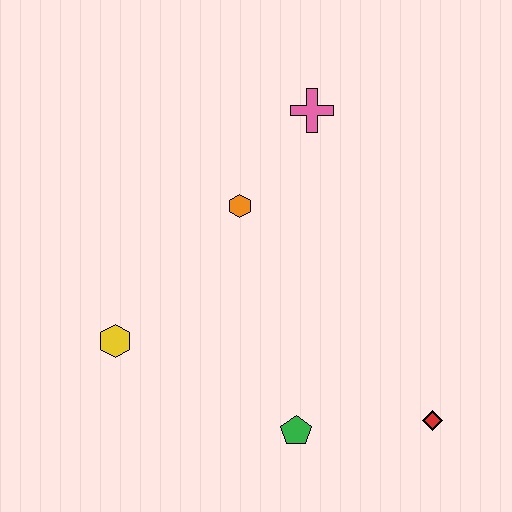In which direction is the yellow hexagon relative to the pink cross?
The yellow hexagon is below the pink cross.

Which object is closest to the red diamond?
The green pentagon is closest to the red diamond.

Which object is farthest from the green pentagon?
The pink cross is farthest from the green pentagon.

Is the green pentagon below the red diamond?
Yes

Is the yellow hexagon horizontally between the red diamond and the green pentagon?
No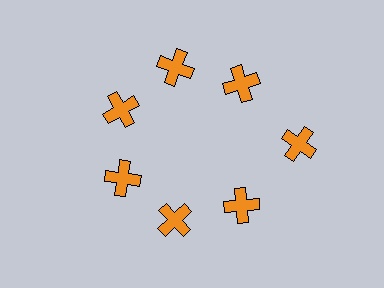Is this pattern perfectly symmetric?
No. The 7 orange crosses are arranged in a ring, but one element near the 3 o'clock position is pushed outward from the center, breaking the 7-fold rotational symmetry.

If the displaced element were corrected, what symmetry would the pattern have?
It would have 7-fold rotational symmetry — the pattern would map onto itself every 51 degrees.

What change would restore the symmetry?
The symmetry would be restored by moving it inward, back onto the ring so that all 7 crosses sit at equal angles and equal distance from the center.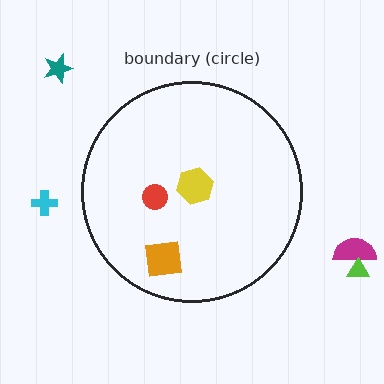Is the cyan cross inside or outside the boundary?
Outside.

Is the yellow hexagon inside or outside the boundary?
Inside.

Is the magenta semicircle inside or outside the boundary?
Outside.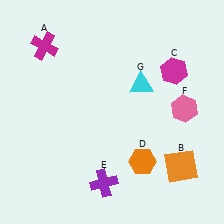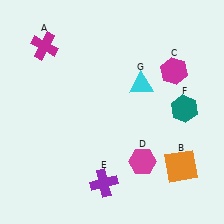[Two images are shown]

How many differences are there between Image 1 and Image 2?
There are 2 differences between the two images.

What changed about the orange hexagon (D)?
In Image 1, D is orange. In Image 2, it changed to magenta.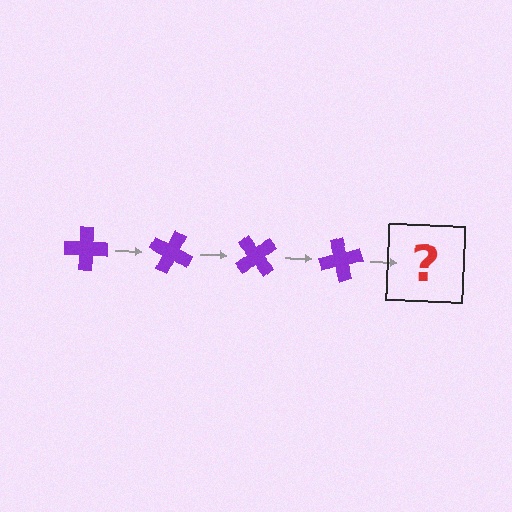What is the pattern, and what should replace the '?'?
The pattern is that the cross rotates 25 degrees each step. The '?' should be a purple cross rotated 100 degrees.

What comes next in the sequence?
The next element should be a purple cross rotated 100 degrees.